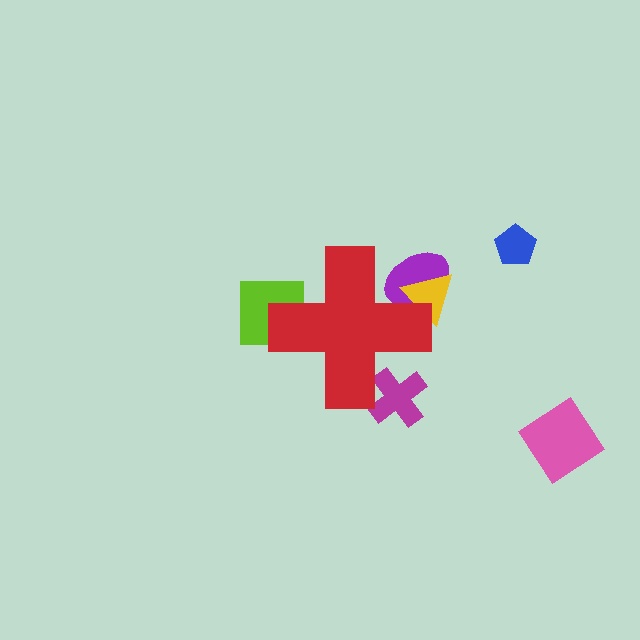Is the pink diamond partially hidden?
No, the pink diamond is fully visible.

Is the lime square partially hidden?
Yes, the lime square is partially hidden behind the red cross.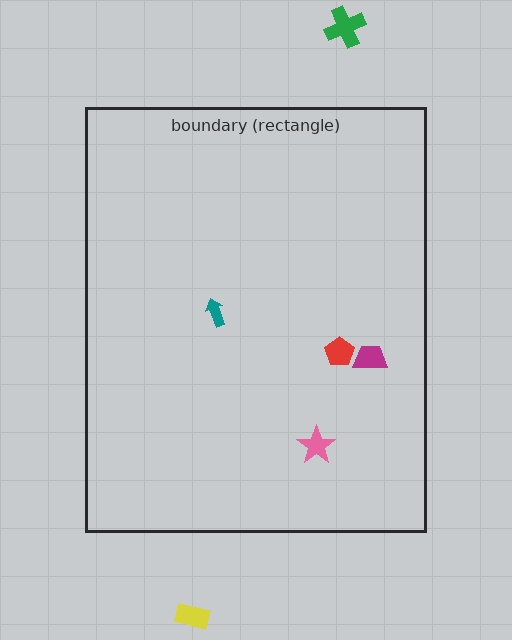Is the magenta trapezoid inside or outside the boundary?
Inside.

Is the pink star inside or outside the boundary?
Inside.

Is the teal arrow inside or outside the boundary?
Inside.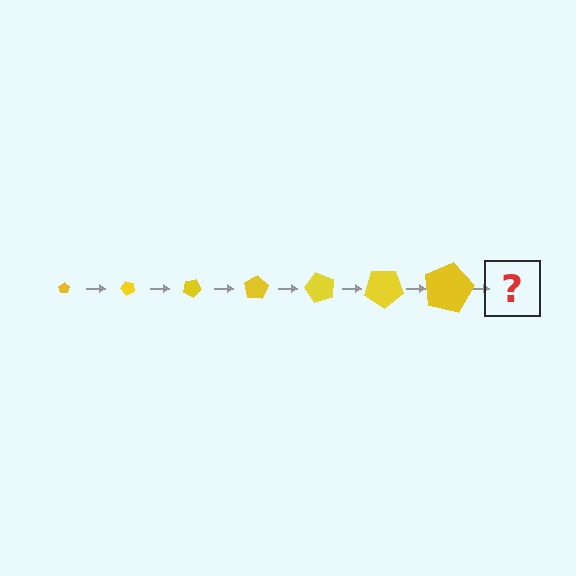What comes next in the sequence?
The next element should be a pentagon, larger than the previous one and rotated 350 degrees from the start.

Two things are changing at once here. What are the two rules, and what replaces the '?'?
The two rules are that the pentagon grows larger each step and it rotates 50 degrees each step. The '?' should be a pentagon, larger than the previous one and rotated 350 degrees from the start.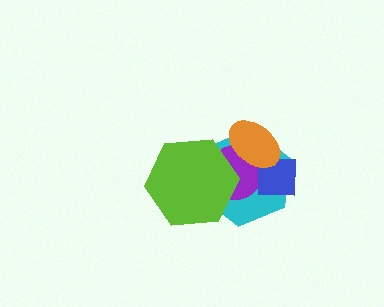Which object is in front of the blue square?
The orange ellipse is in front of the blue square.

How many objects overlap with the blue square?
3 objects overlap with the blue square.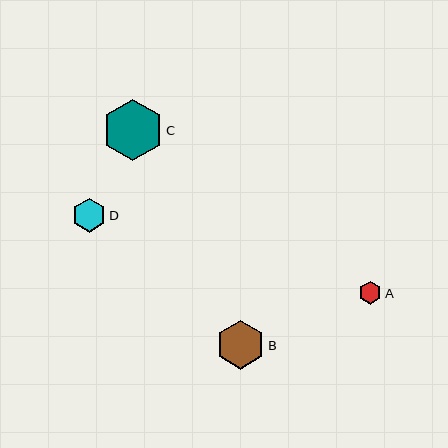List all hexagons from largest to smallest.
From largest to smallest: C, B, D, A.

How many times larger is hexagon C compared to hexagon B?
Hexagon C is approximately 1.3 times the size of hexagon B.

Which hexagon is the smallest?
Hexagon A is the smallest with a size of approximately 23 pixels.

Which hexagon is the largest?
Hexagon C is the largest with a size of approximately 61 pixels.